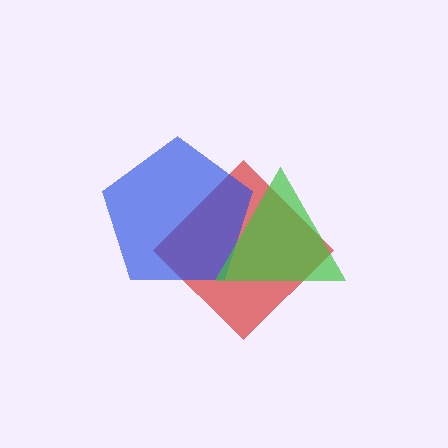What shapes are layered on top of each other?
The layered shapes are: a red diamond, a blue pentagon, a green triangle.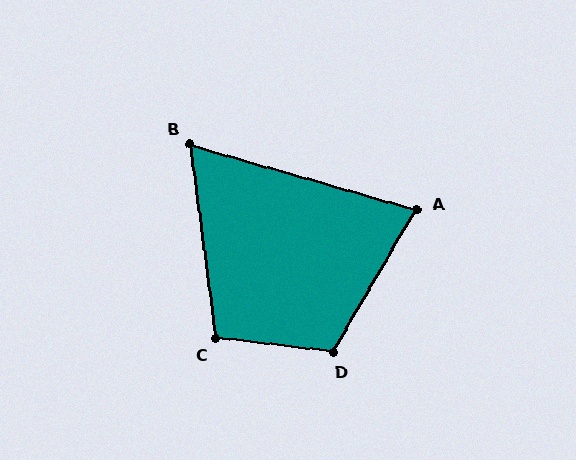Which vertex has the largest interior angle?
D, at approximately 113 degrees.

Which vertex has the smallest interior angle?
B, at approximately 67 degrees.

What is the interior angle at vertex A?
Approximately 76 degrees (acute).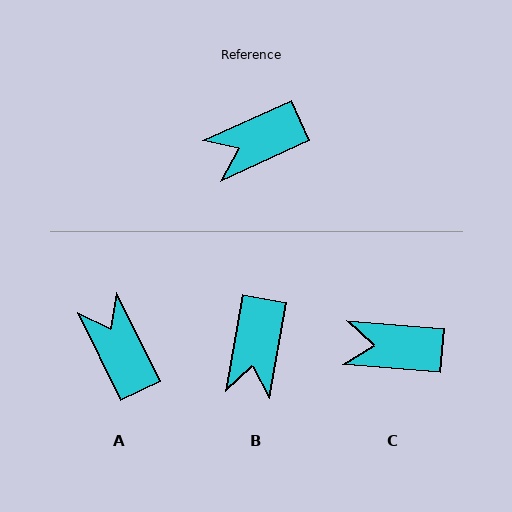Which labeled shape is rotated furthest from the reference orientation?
A, about 88 degrees away.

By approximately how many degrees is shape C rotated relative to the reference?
Approximately 29 degrees clockwise.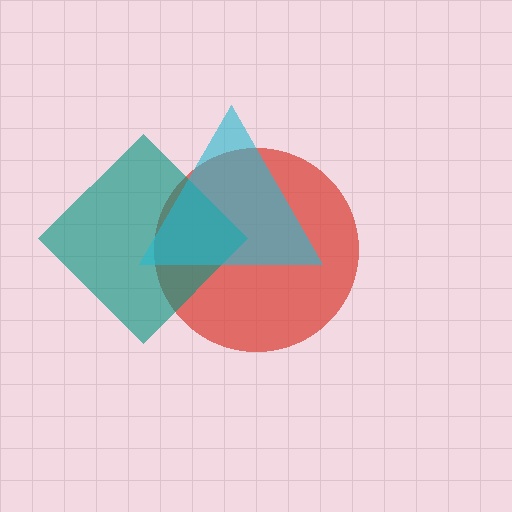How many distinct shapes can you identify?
There are 3 distinct shapes: a red circle, a teal diamond, a cyan triangle.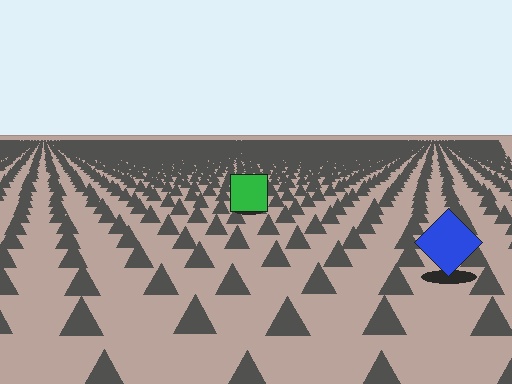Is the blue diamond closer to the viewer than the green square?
Yes. The blue diamond is closer — you can tell from the texture gradient: the ground texture is coarser near it.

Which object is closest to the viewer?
The blue diamond is closest. The texture marks near it are larger and more spread out.